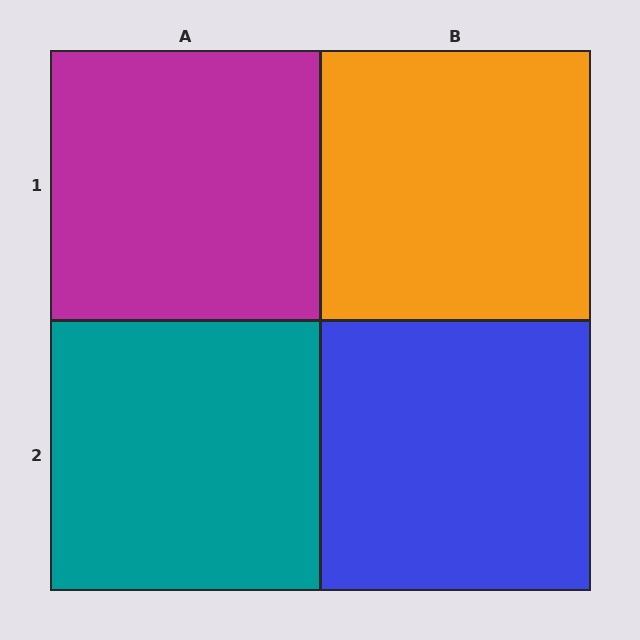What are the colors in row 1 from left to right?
Magenta, orange.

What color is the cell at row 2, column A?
Teal.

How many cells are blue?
1 cell is blue.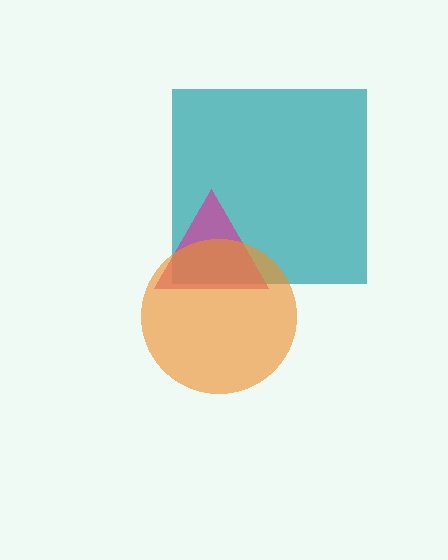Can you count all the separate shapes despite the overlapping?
Yes, there are 3 separate shapes.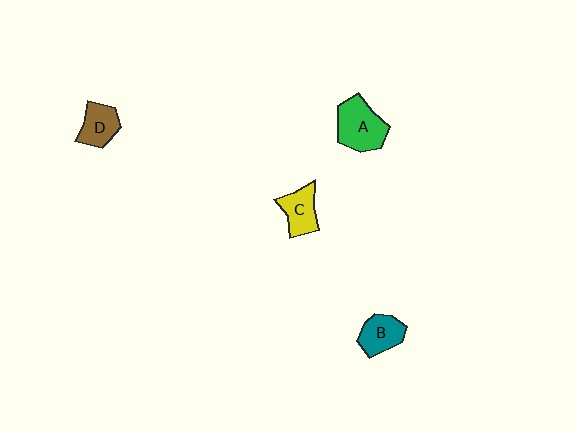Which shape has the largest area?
Shape A (green).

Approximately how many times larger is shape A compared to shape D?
Approximately 1.5 times.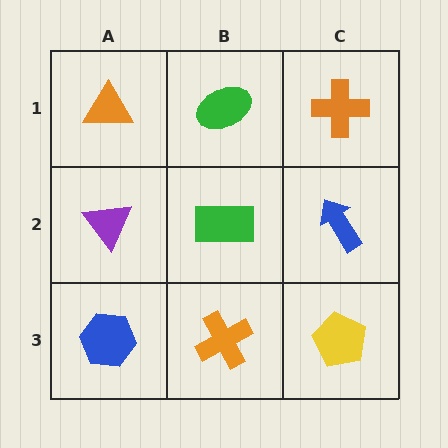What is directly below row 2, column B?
An orange cross.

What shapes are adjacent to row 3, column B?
A green rectangle (row 2, column B), a blue hexagon (row 3, column A), a yellow pentagon (row 3, column C).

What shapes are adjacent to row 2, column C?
An orange cross (row 1, column C), a yellow pentagon (row 3, column C), a green rectangle (row 2, column B).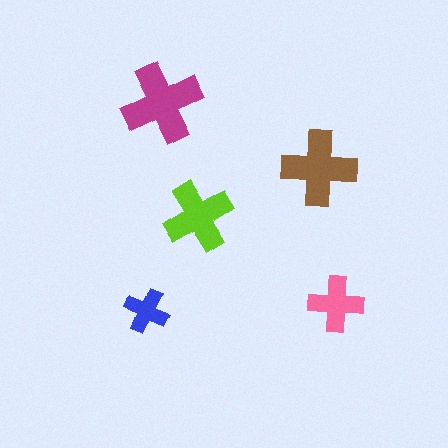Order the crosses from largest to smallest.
the magenta one, the brown one, the lime one, the pink one, the blue one.